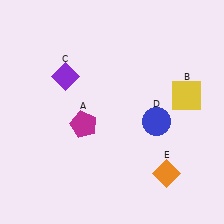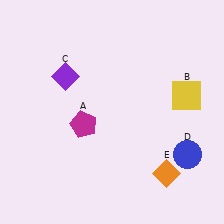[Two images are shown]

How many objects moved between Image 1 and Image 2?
1 object moved between the two images.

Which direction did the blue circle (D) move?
The blue circle (D) moved down.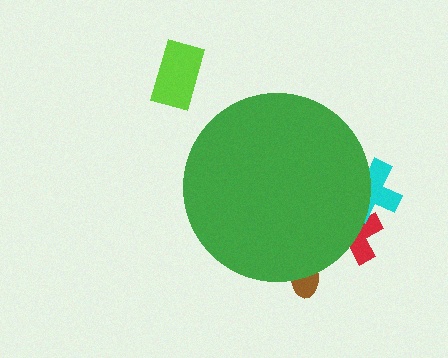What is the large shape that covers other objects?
A green circle.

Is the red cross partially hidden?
Yes, the red cross is partially hidden behind the green circle.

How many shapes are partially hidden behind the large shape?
3 shapes are partially hidden.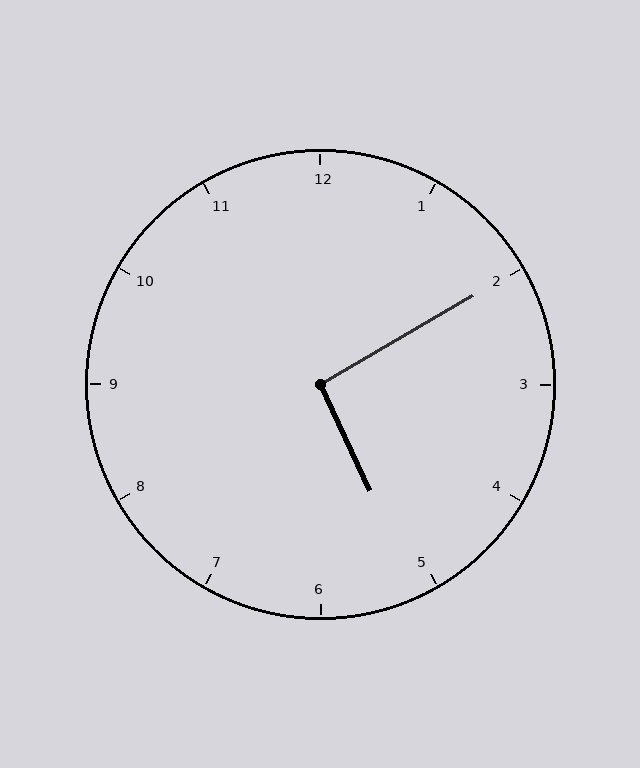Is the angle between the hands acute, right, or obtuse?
It is right.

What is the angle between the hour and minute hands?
Approximately 95 degrees.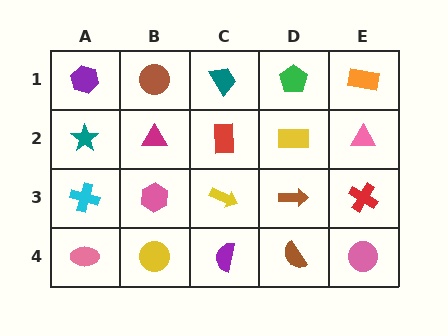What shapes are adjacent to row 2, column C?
A teal trapezoid (row 1, column C), a yellow arrow (row 3, column C), a magenta triangle (row 2, column B), a yellow rectangle (row 2, column D).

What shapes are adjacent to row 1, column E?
A pink triangle (row 2, column E), a green pentagon (row 1, column D).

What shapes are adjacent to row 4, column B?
A pink hexagon (row 3, column B), a pink ellipse (row 4, column A), a purple semicircle (row 4, column C).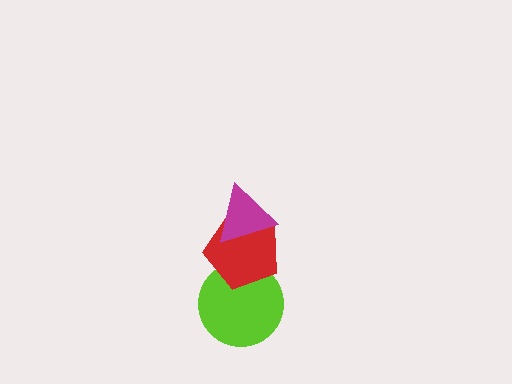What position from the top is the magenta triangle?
The magenta triangle is 1st from the top.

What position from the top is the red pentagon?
The red pentagon is 2nd from the top.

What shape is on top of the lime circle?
The red pentagon is on top of the lime circle.